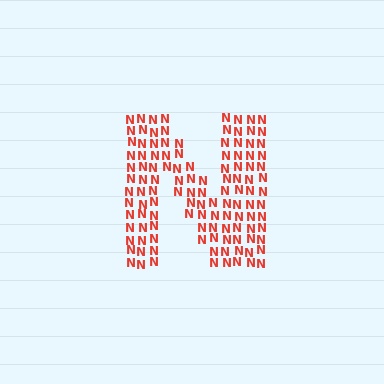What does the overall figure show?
The overall figure shows the letter N.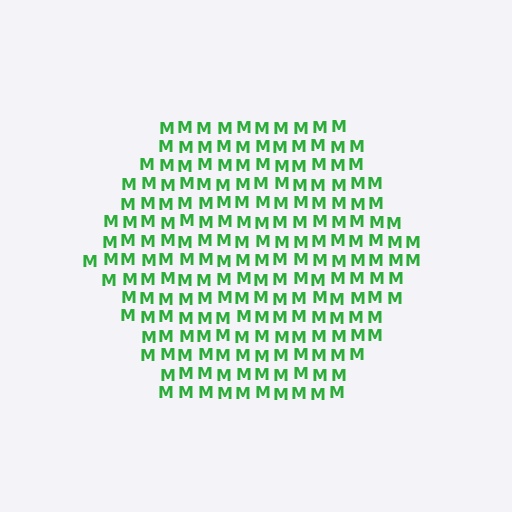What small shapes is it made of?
It is made of small letter M's.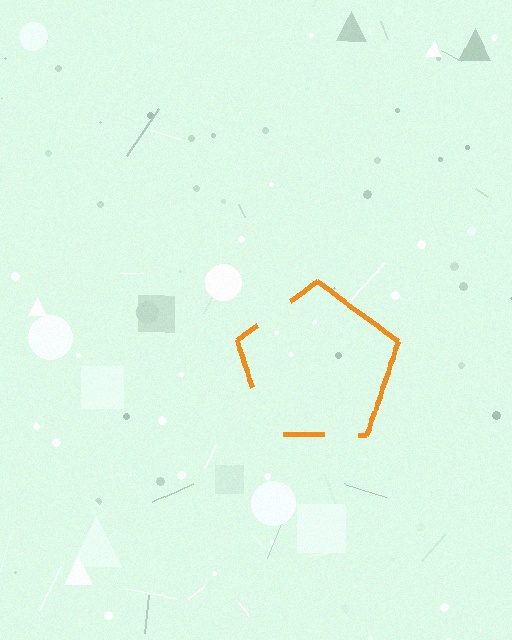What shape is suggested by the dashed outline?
The dashed outline suggests a pentagon.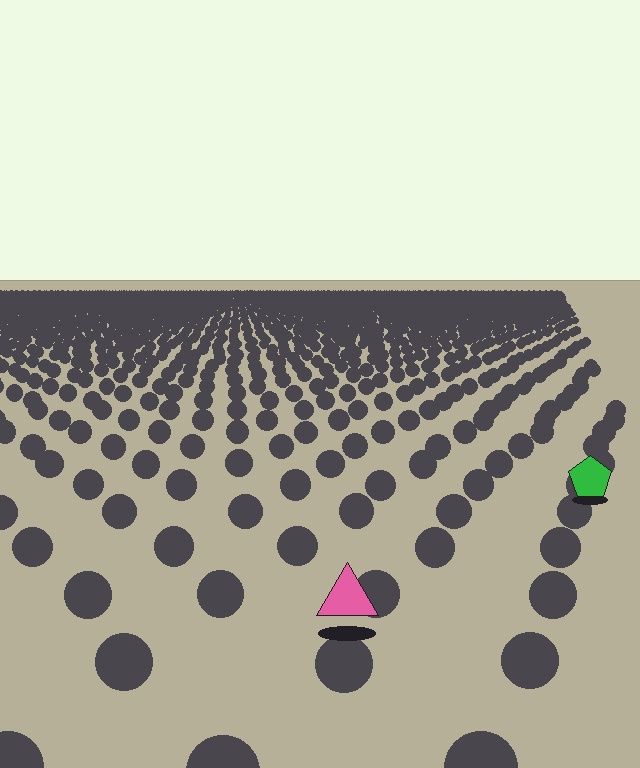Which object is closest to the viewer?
The pink triangle is closest. The texture marks near it are larger and more spread out.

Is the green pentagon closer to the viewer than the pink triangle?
No. The pink triangle is closer — you can tell from the texture gradient: the ground texture is coarser near it.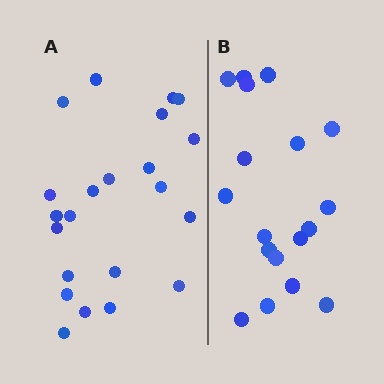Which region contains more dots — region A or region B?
Region A (the left region) has more dots.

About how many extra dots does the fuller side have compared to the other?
Region A has about 4 more dots than region B.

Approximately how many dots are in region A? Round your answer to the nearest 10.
About 20 dots. (The exact count is 22, which rounds to 20.)